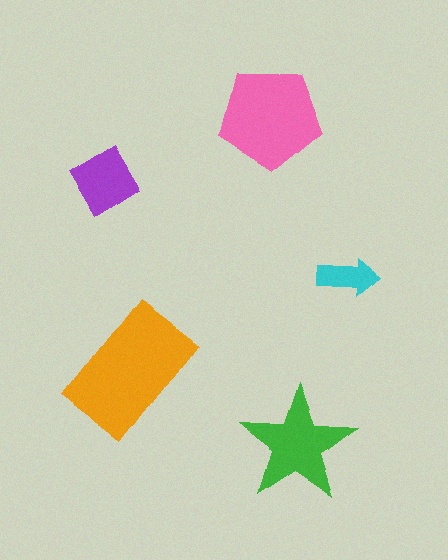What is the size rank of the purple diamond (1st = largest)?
4th.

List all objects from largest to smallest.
The orange rectangle, the pink pentagon, the green star, the purple diamond, the cyan arrow.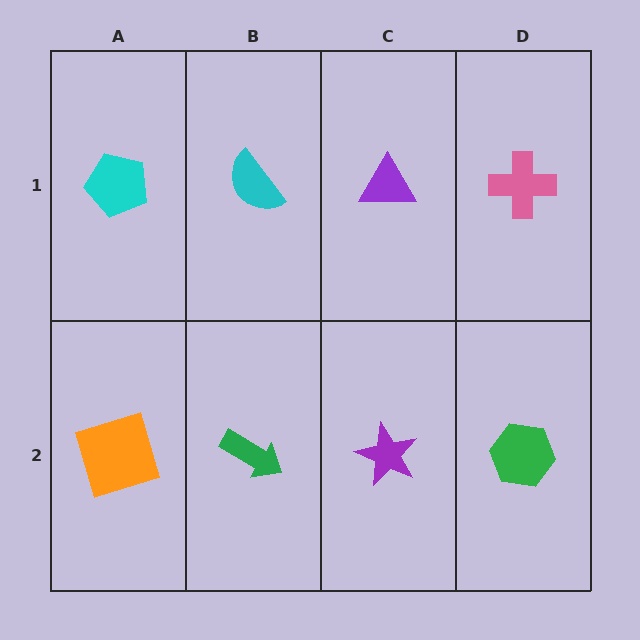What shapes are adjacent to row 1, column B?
A green arrow (row 2, column B), a cyan pentagon (row 1, column A), a purple triangle (row 1, column C).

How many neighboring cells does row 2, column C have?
3.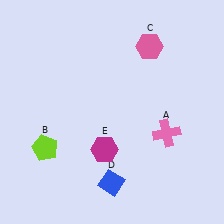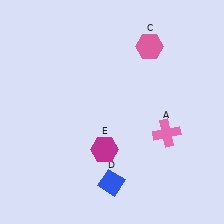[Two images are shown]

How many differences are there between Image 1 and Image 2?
There is 1 difference between the two images.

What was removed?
The lime pentagon (B) was removed in Image 2.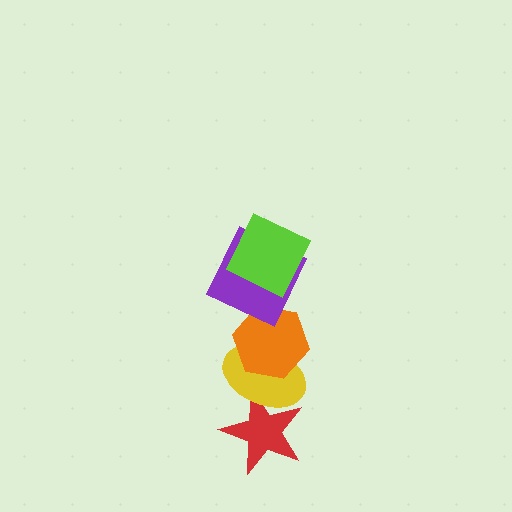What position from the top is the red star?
The red star is 5th from the top.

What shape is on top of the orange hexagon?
The purple square is on top of the orange hexagon.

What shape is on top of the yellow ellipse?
The orange hexagon is on top of the yellow ellipse.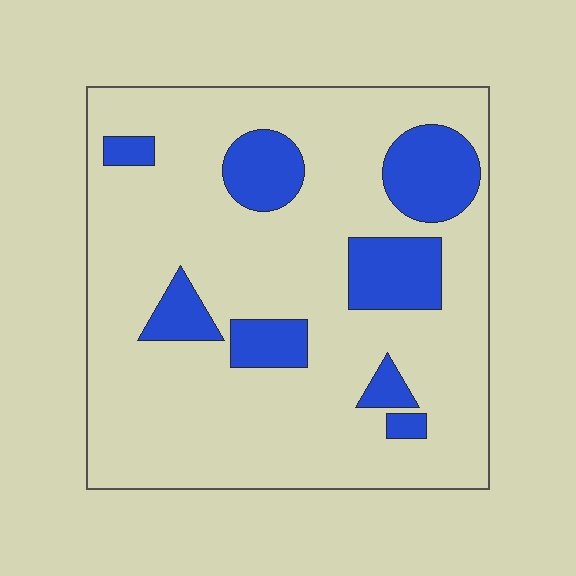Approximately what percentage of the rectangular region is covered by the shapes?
Approximately 20%.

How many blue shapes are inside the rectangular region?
8.